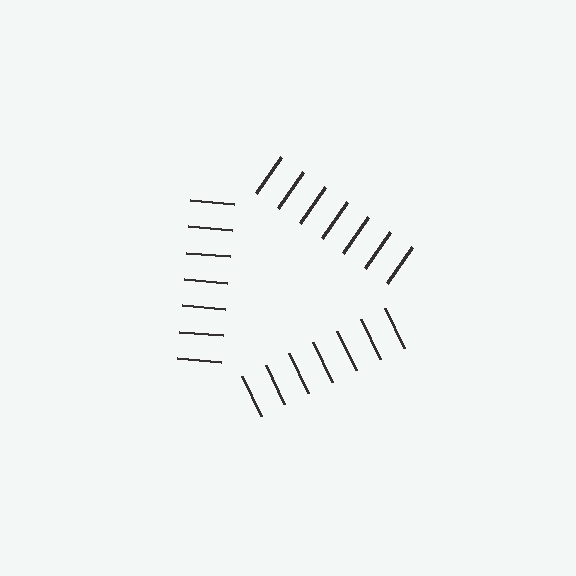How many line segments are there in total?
21 — 7 along each of the 3 edges.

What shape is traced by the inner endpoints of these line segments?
An illusory triangle — the line segments terminate on its edges but no continuous stroke is drawn.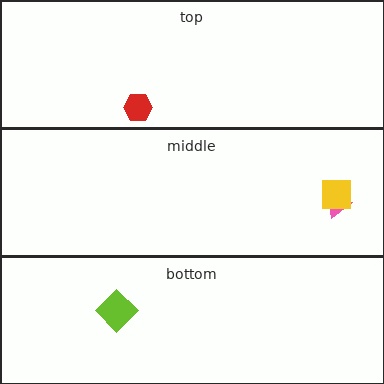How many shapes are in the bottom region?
1.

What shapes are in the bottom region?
The lime diamond.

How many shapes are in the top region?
1.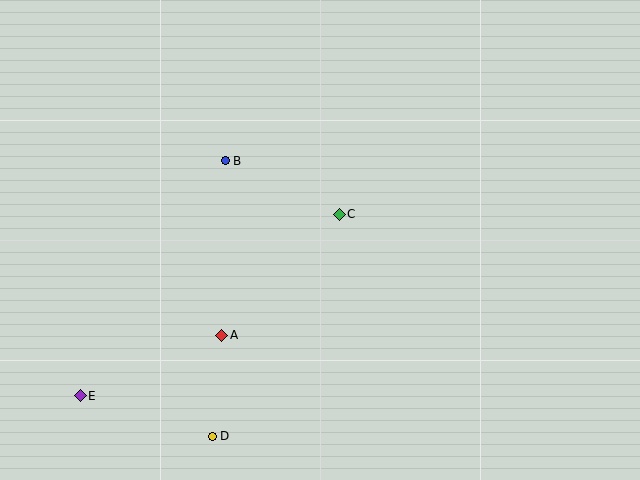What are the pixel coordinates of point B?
Point B is at (225, 161).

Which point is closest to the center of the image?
Point C at (339, 214) is closest to the center.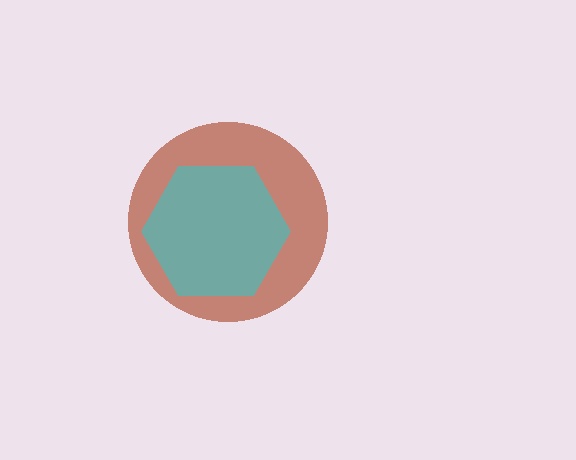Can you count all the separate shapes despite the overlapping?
Yes, there are 2 separate shapes.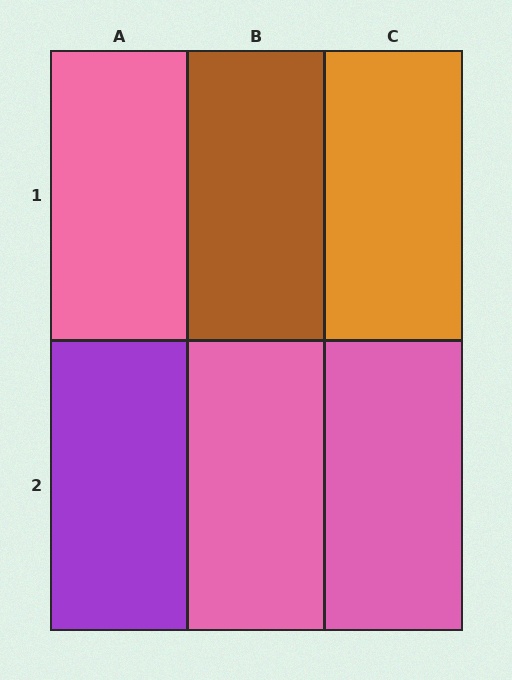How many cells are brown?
1 cell is brown.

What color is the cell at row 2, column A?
Purple.